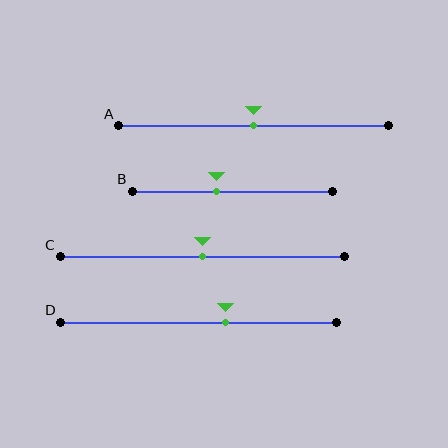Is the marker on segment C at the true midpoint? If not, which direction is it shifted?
Yes, the marker on segment C is at the true midpoint.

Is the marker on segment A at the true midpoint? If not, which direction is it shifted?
Yes, the marker on segment A is at the true midpoint.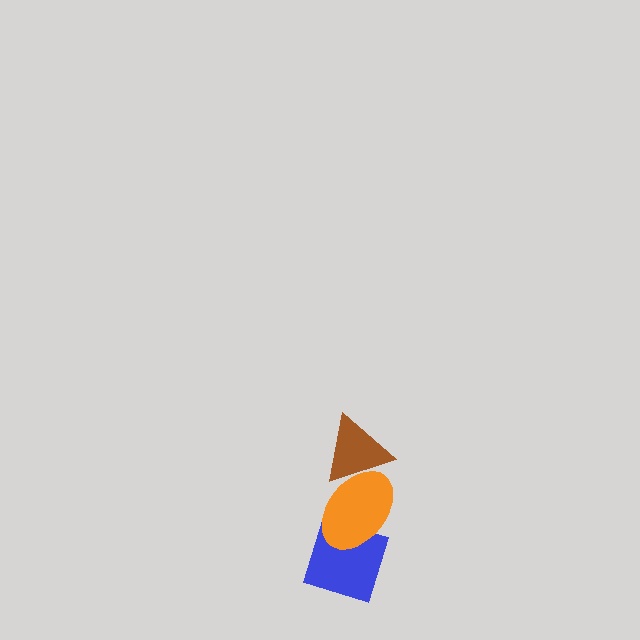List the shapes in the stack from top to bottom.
From top to bottom: the brown triangle, the orange ellipse, the blue diamond.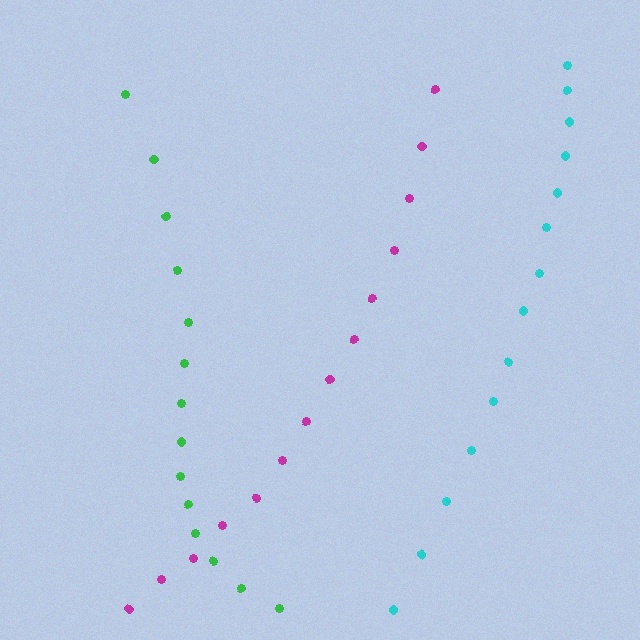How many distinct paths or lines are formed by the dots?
There are 3 distinct paths.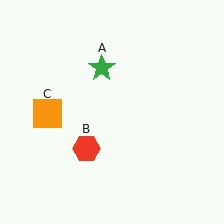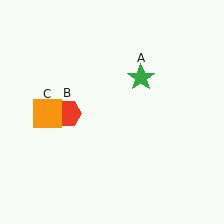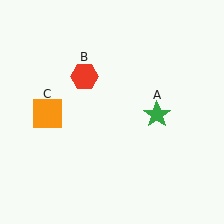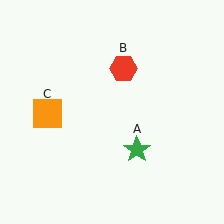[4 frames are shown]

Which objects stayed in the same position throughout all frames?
Orange square (object C) remained stationary.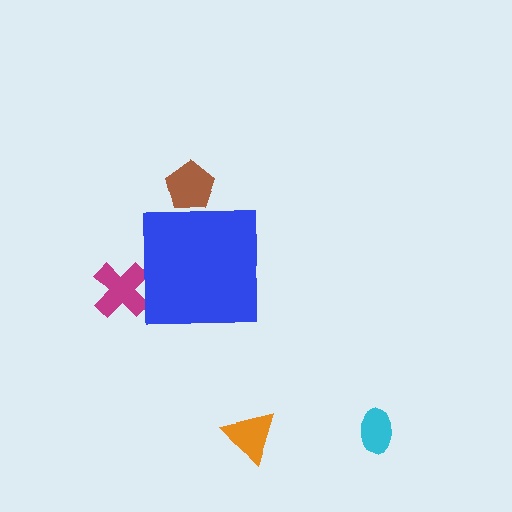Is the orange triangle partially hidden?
No, the orange triangle is fully visible.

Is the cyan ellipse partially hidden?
No, the cyan ellipse is fully visible.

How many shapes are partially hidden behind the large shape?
2 shapes are partially hidden.